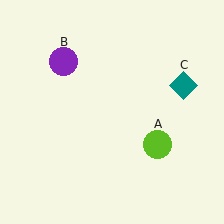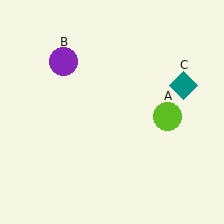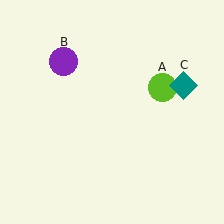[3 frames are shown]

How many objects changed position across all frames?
1 object changed position: lime circle (object A).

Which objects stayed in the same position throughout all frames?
Purple circle (object B) and teal diamond (object C) remained stationary.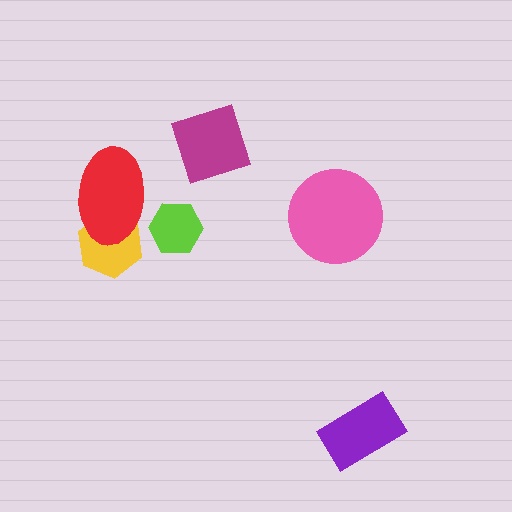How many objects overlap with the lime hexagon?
0 objects overlap with the lime hexagon.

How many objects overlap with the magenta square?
0 objects overlap with the magenta square.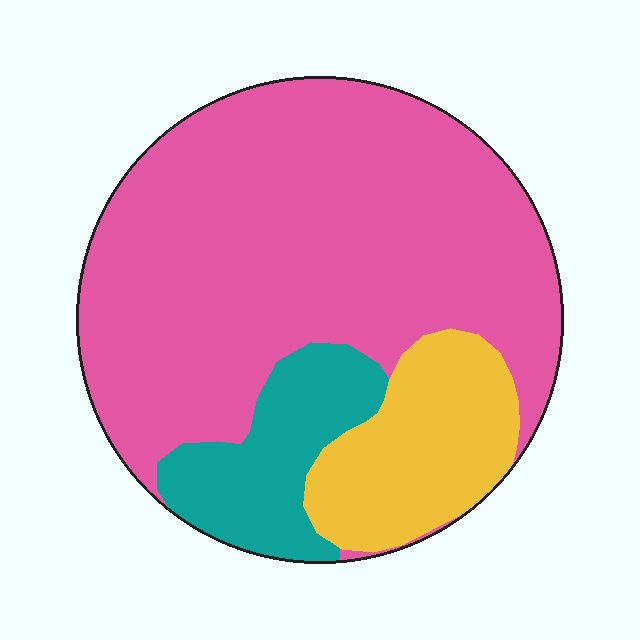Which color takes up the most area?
Pink, at roughly 70%.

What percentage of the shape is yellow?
Yellow takes up about one sixth (1/6) of the shape.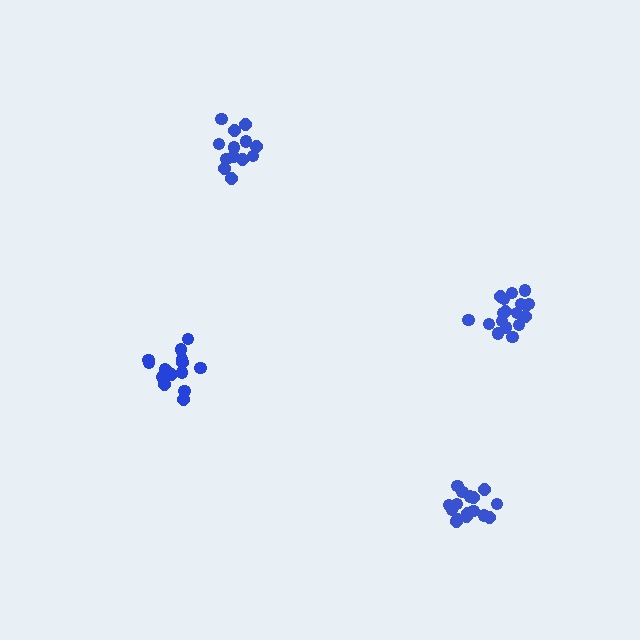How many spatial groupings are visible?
There are 4 spatial groupings.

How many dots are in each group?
Group 1: 13 dots, Group 2: 15 dots, Group 3: 16 dots, Group 4: 18 dots (62 total).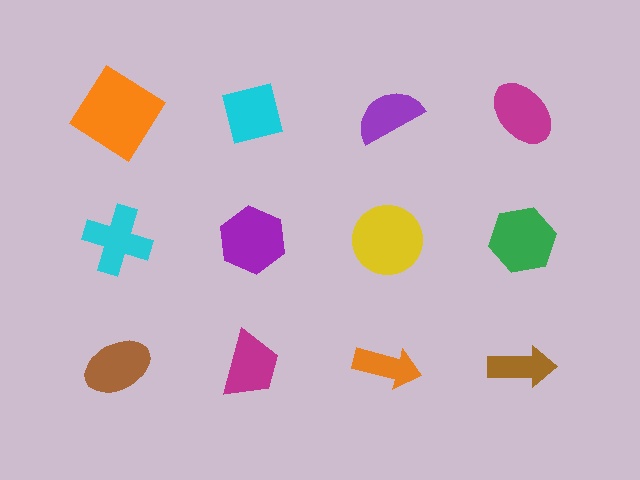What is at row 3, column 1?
A brown ellipse.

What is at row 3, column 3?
An orange arrow.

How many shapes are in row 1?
4 shapes.